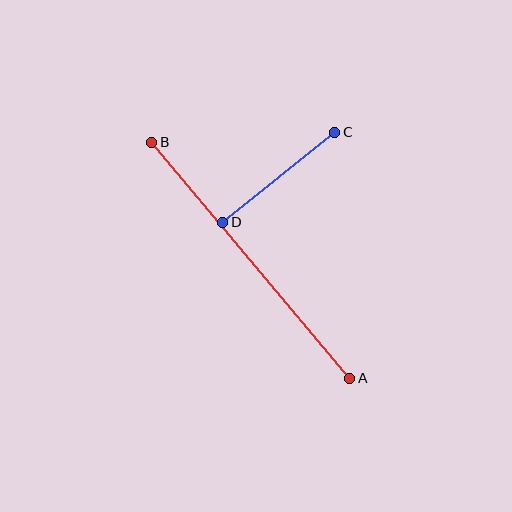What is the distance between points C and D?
The distance is approximately 144 pixels.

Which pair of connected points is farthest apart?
Points A and B are farthest apart.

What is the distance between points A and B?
The distance is approximately 308 pixels.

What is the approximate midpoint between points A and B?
The midpoint is at approximately (251, 260) pixels.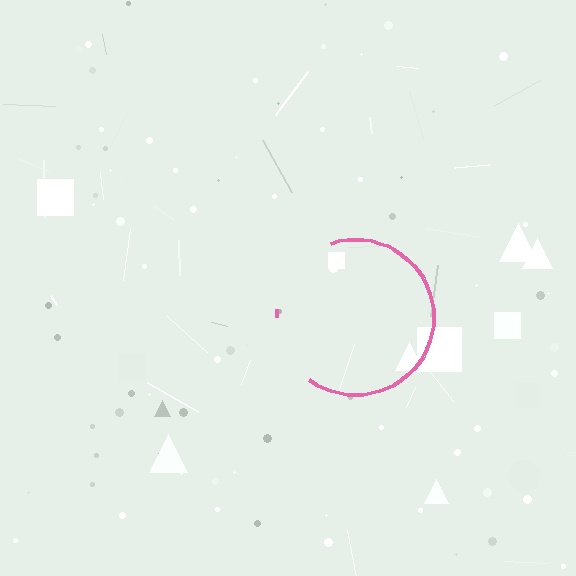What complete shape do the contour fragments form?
The contour fragments form a circle.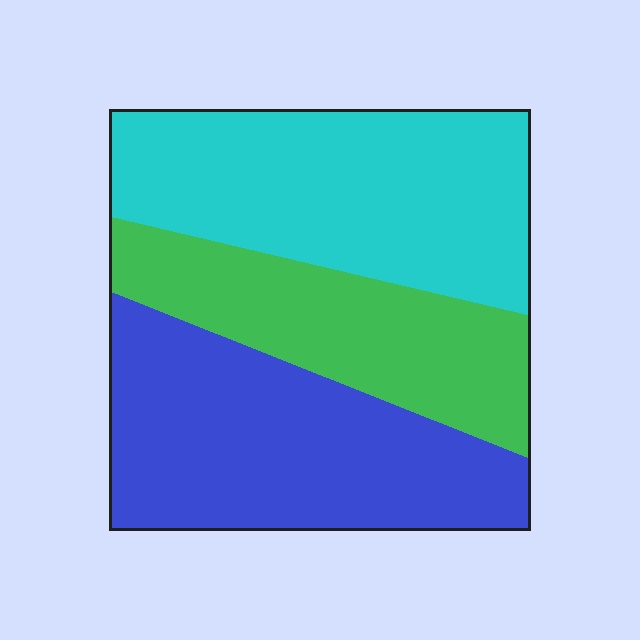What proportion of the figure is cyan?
Cyan covers roughly 35% of the figure.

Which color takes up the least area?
Green, at roughly 25%.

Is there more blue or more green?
Blue.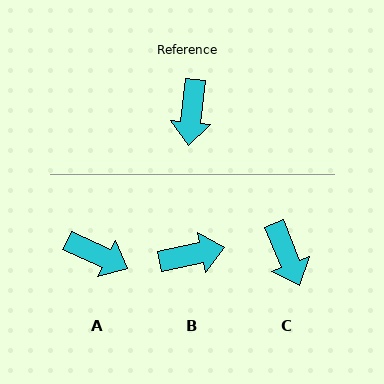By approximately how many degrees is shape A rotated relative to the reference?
Approximately 71 degrees counter-clockwise.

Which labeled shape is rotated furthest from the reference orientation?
B, about 108 degrees away.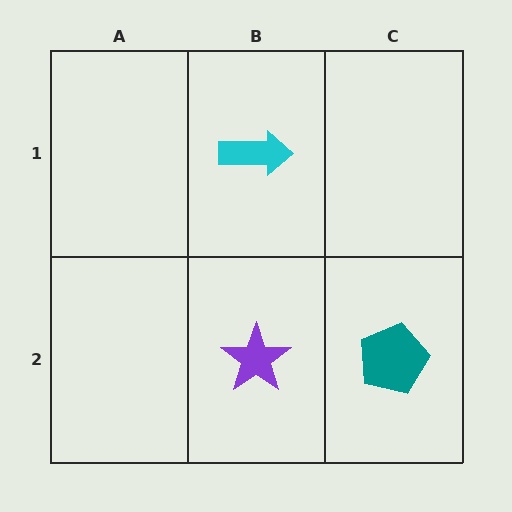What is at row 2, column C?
A teal pentagon.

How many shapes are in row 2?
2 shapes.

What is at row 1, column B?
A cyan arrow.